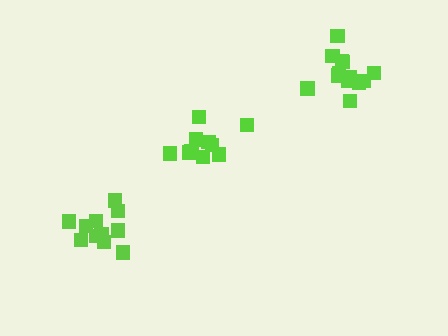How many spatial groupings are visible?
There are 3 spatial groupings.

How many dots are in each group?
Group 1: 10 dots, Group 2: 11 dots, Group 3: 13 dots (34 total).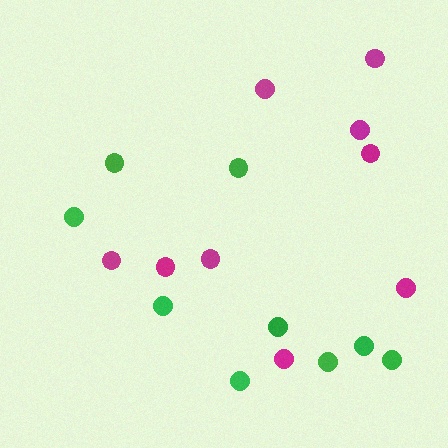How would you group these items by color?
There are 2 groups: one group of magenta circles (9) and one group of green circles (9).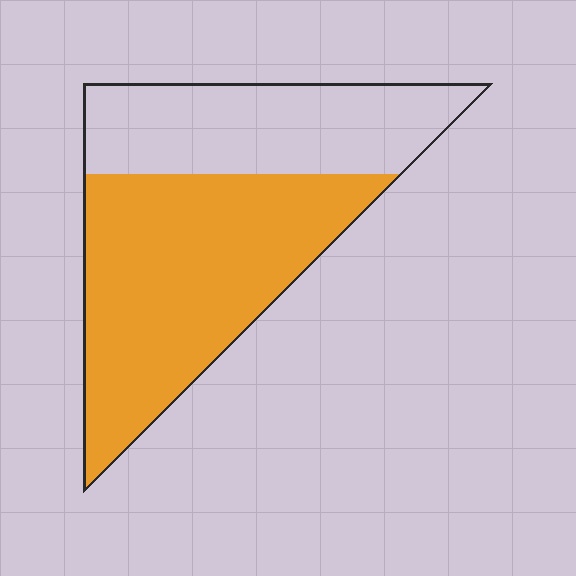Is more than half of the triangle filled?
Yes.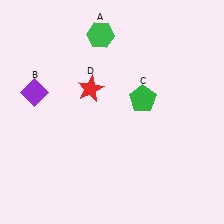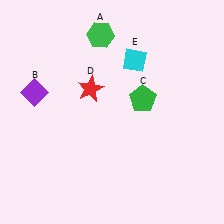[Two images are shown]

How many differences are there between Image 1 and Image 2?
There is 1 difference between the two images.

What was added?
A cyan diamond (E) was added in Image 2.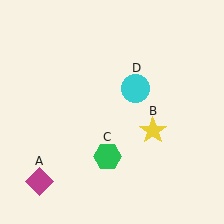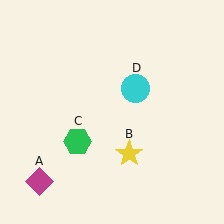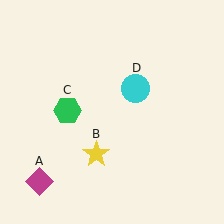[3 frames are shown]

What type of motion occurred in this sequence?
The yellow star (object B), green hexagon (object C) rotated clockwise around the center of the scene.